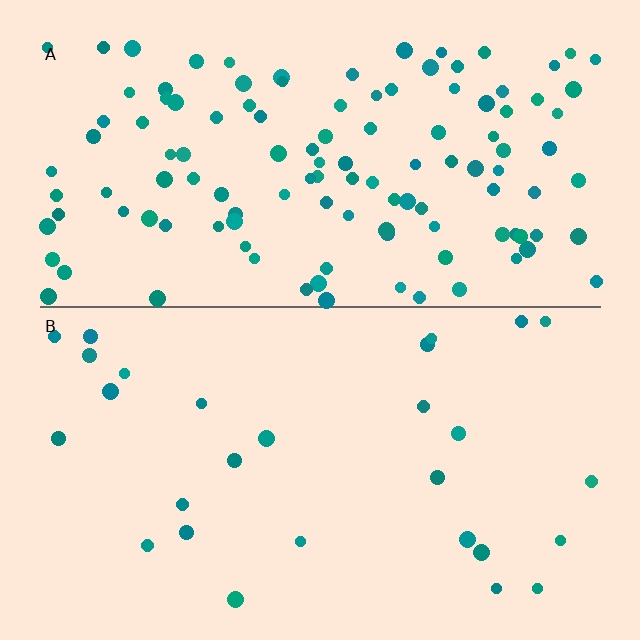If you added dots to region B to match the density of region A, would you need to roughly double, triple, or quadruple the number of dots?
Approximately quadruple.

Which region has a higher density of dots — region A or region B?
A (the top).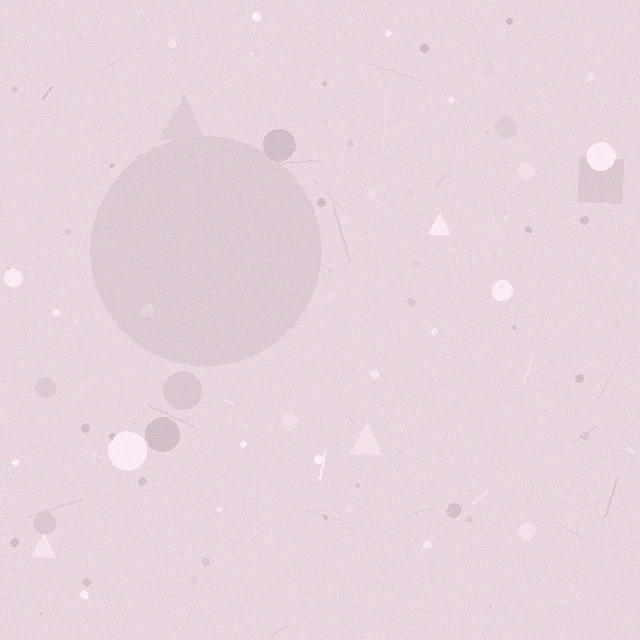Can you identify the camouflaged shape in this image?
The camouflaged shape is a circle.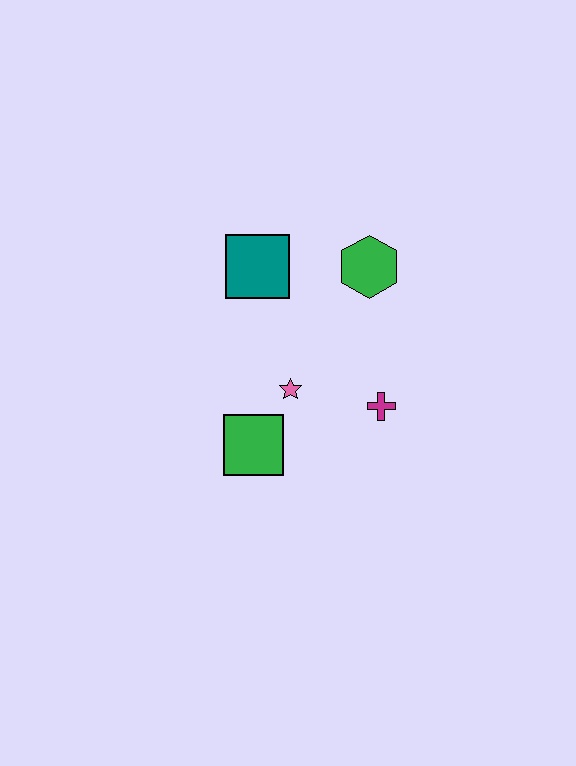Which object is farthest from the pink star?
The green hexagon is farthest from the pink star.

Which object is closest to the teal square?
The green hexagon is closest to the teal square.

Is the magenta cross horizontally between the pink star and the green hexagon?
No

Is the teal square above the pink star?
Yes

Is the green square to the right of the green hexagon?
No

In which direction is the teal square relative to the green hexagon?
The teal square is to the left of the green hexagon.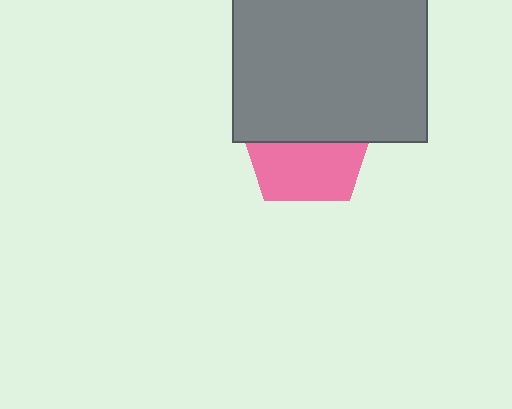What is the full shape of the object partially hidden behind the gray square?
The partially hidden object is a pink pentagon.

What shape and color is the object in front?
The object in front is a gray square.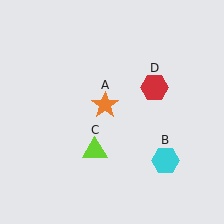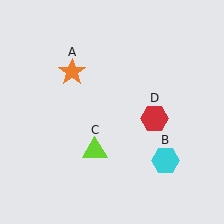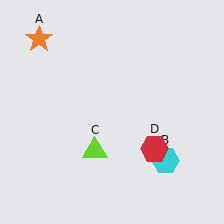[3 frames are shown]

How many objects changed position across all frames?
2 objects changed position: orange star (object A), red hexagon (object D).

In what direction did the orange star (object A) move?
The orange star (object A) moved up and to the left.